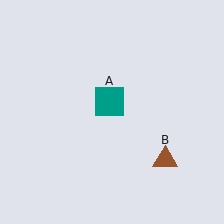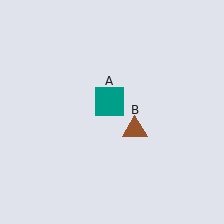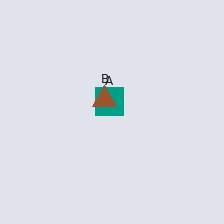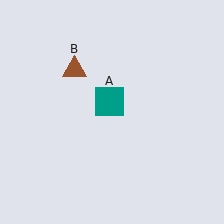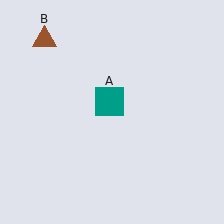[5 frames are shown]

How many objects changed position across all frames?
1 object changed position: brown triangle (object B).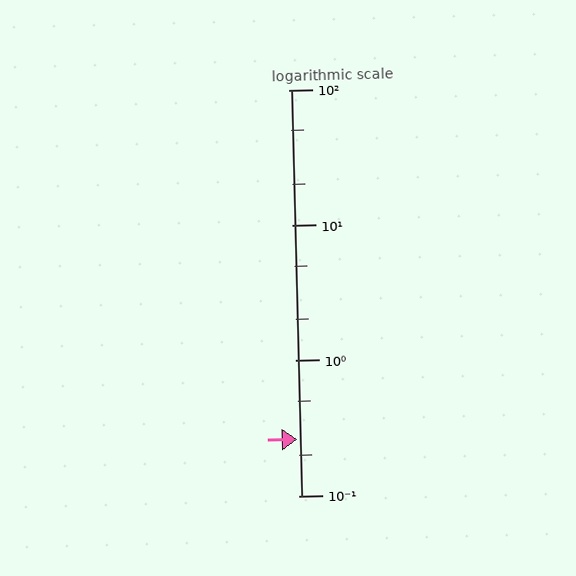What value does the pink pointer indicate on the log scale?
The pointer indicates approximately 0.26.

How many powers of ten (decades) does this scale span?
The scale spans 3 decades, from 0.1 to 100.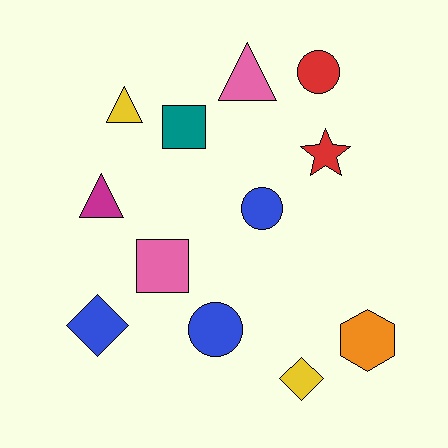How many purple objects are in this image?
There are no purple objects.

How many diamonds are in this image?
There are 2 diamonds.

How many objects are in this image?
There are 12 objects.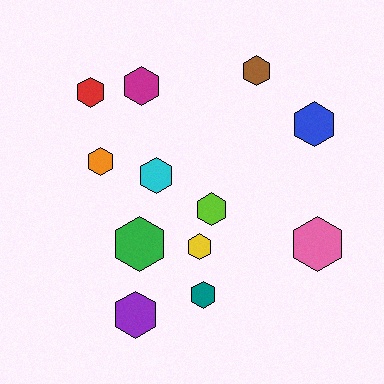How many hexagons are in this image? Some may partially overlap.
There are 12 hexagons.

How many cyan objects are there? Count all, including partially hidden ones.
There is 1 cyan object.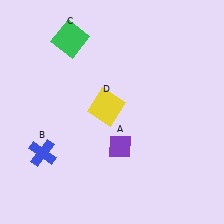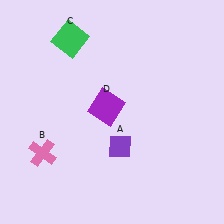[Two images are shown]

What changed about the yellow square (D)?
In Image 1, D is yellow. In Image 2, it changed to purple.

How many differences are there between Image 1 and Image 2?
There are 2 differences between the two images.